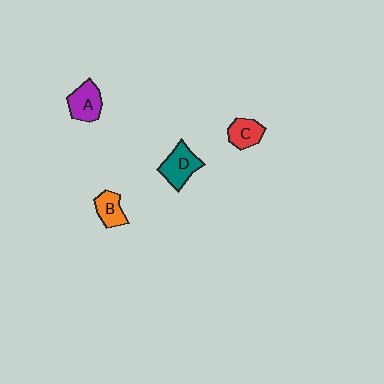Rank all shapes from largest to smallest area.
From largest to smallest: D (teal), A (purple), C (red), B (orange).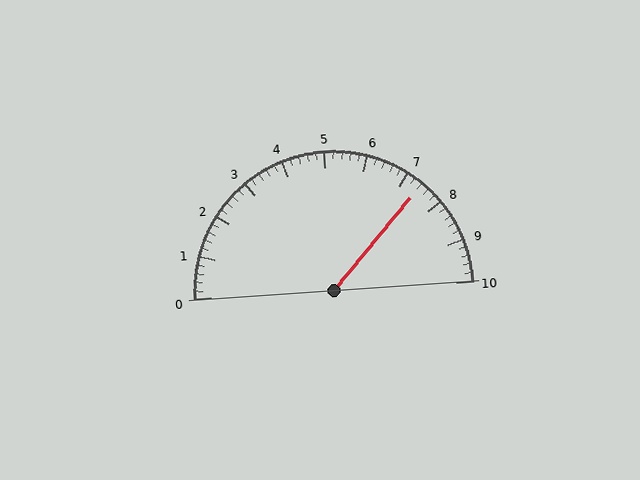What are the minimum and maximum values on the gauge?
The gauge ranges from 0 to 10.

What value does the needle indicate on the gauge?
The needle indicates approximately 7.4.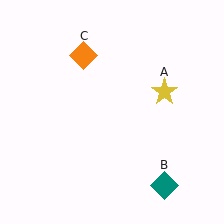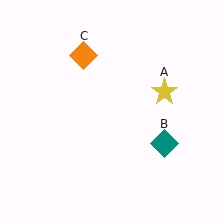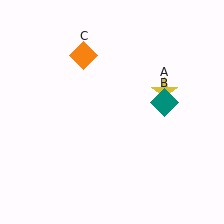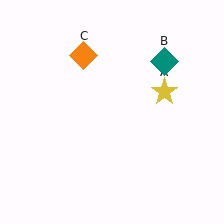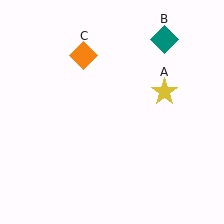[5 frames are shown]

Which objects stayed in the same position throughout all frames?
Yellow star (object A) and orange diamond (object C) remained stationary.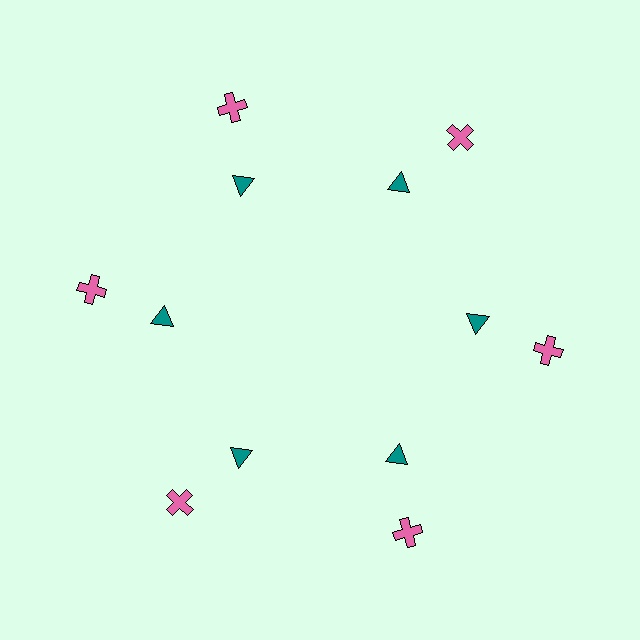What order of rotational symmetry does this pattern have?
This pattern has 6-fold rotational symmetry.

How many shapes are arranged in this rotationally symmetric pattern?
There are 12 shapes, arranged in 6 groups of 2.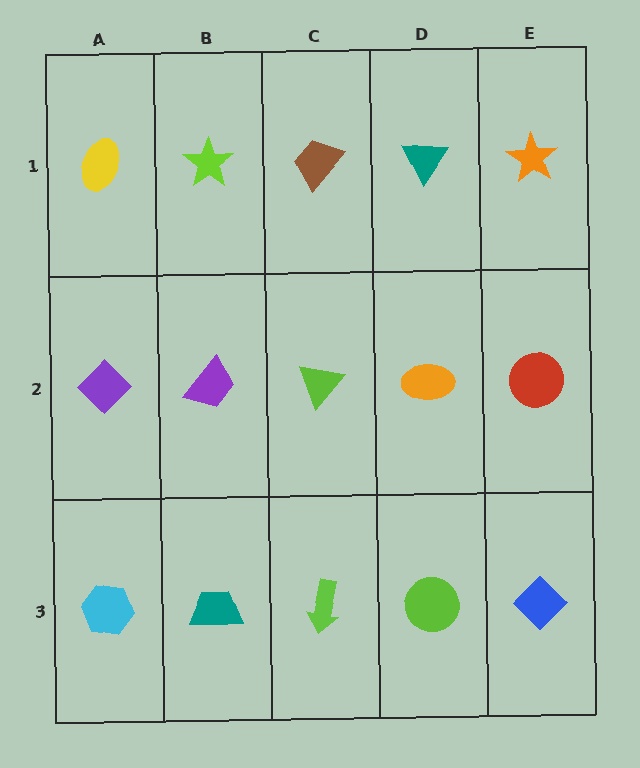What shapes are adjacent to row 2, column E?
An orange star (row 1, column E), a blue diamond (row 3, column E), an orange ellipse (row 2, column D).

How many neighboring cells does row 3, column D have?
3.